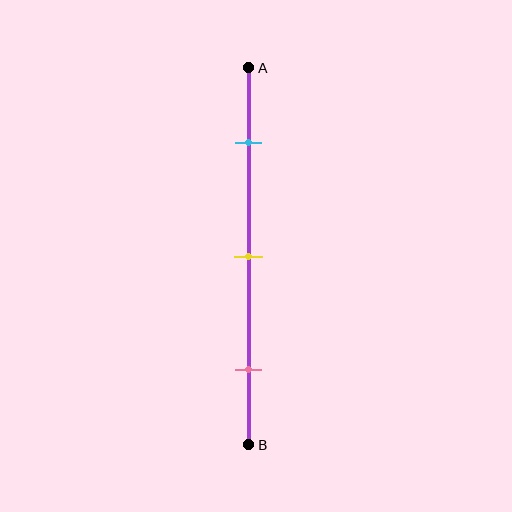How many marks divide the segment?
There are 3 marks dividing the segment.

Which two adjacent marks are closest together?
The cyan and yellow marks are the closest adjacent pair.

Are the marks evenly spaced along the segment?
Yes, the marks are approximately evenly spaced.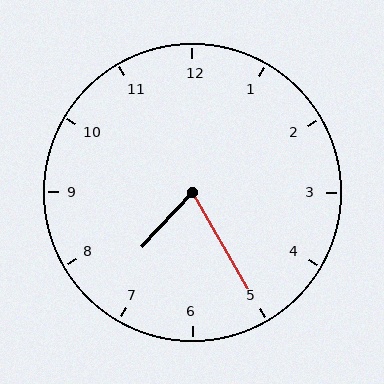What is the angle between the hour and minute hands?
Approximately 72 degrees.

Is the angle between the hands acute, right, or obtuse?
It is acute.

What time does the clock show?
7:25.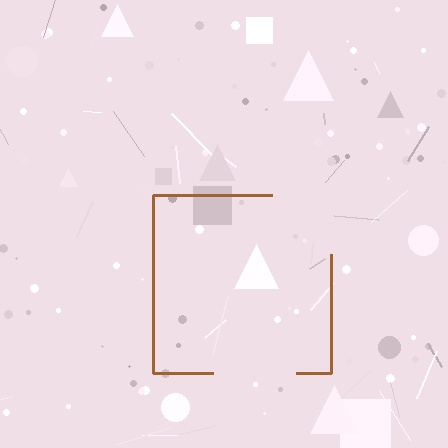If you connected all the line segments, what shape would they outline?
They would outline a square.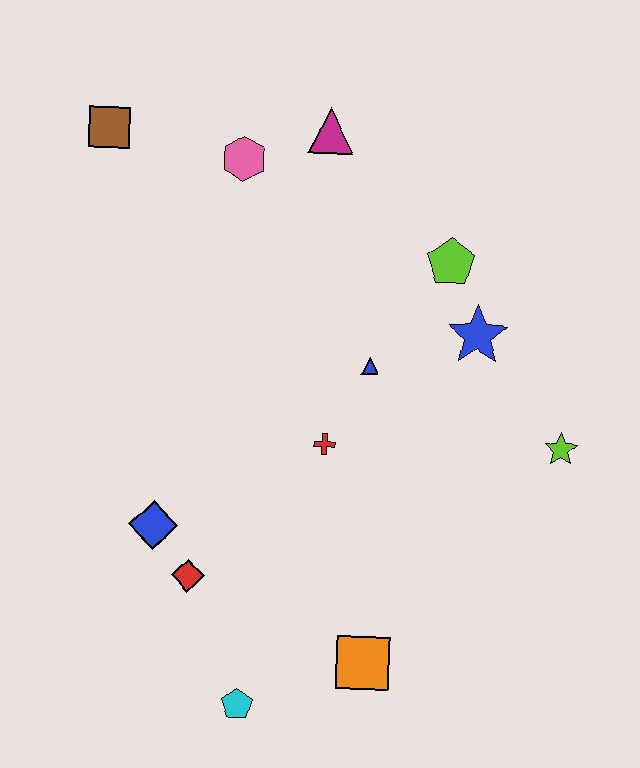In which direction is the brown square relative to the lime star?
The brown square is to the left of the lime star.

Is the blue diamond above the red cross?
No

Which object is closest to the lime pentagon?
The blue star is closest to the lime pentagon.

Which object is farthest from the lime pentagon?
The cyan pentagon is farthest from the lime pentagon.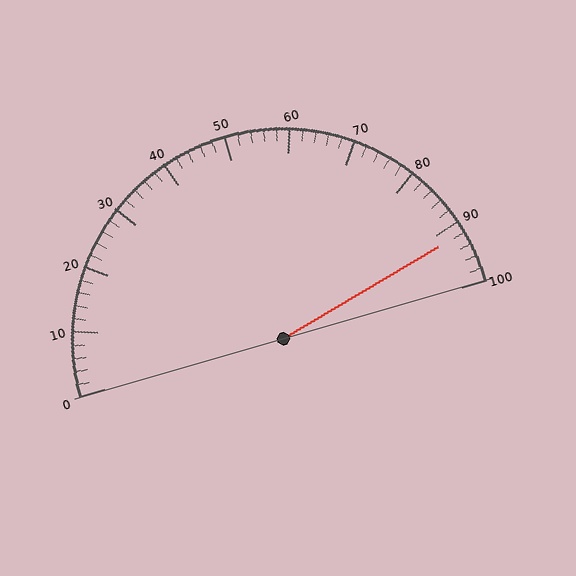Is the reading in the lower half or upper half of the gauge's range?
The reading is in the upper half of the range (0 to 100).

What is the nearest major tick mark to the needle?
The nearest major tick mark is 90.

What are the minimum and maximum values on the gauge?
The gauge ranges from 0 to 100.